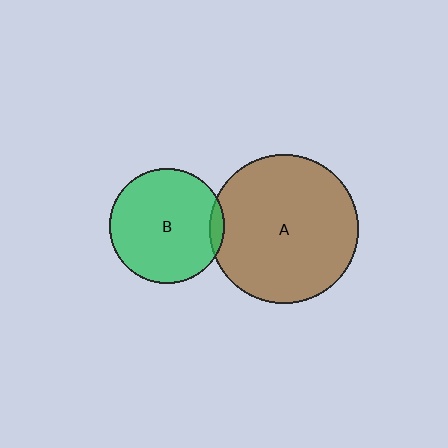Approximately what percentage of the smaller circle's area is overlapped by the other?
Approximately 5%.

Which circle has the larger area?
Circle A (brown).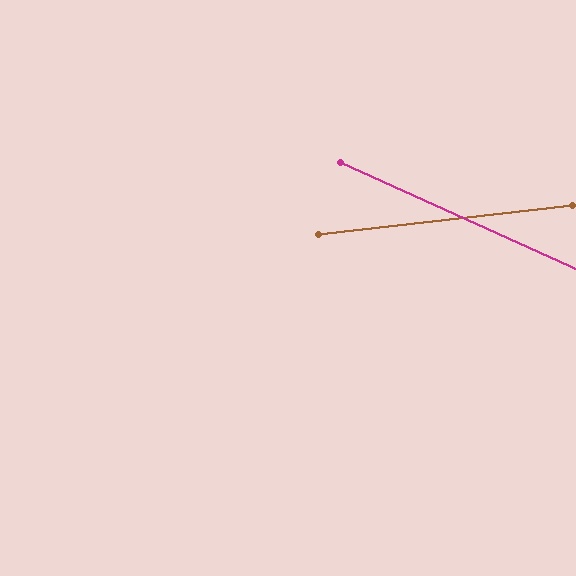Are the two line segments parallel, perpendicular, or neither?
Neither parallel nor perpendicular — they differ by about 31°.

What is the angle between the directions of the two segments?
Approximately 31 degrees.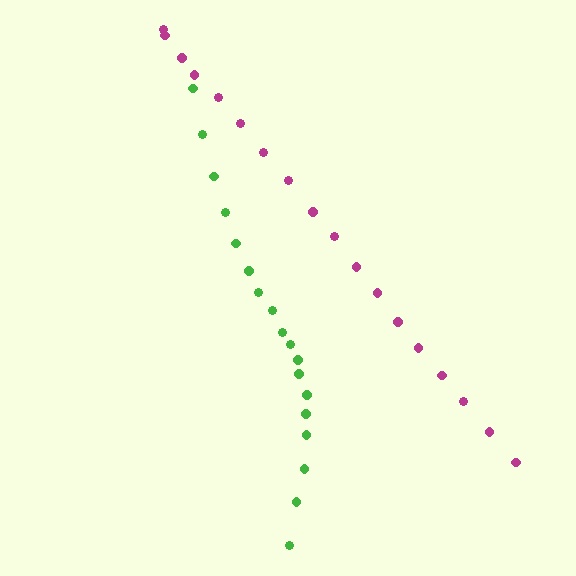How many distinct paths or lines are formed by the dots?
There are 2 distinct paths.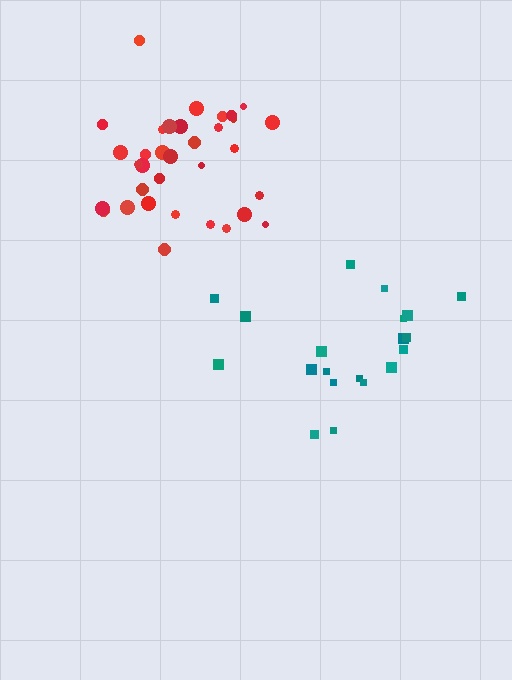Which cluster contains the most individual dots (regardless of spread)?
Red (34).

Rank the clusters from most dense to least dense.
red, teal.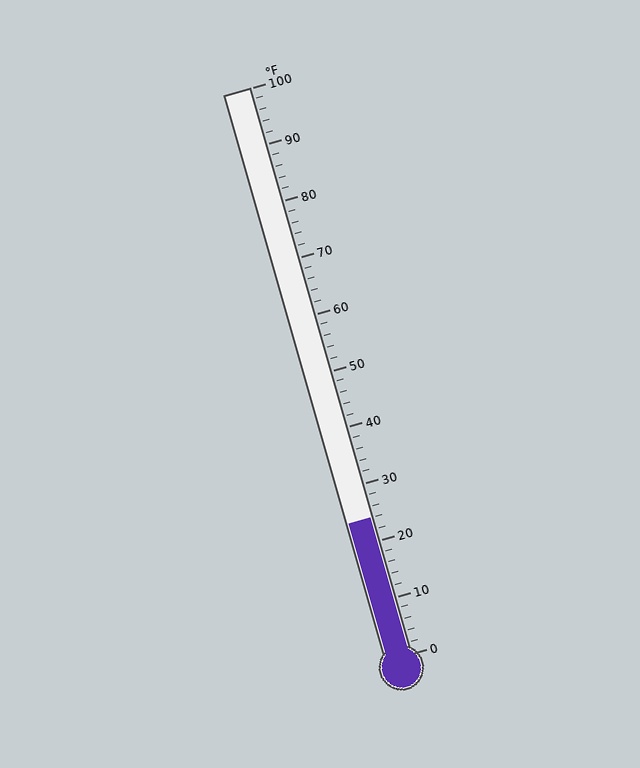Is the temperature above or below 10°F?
The temperature is above 10°F.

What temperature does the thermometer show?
The thermometer shows approximately 24°F.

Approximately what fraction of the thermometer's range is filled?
The thermometer is filled to approximately 25% of its range.